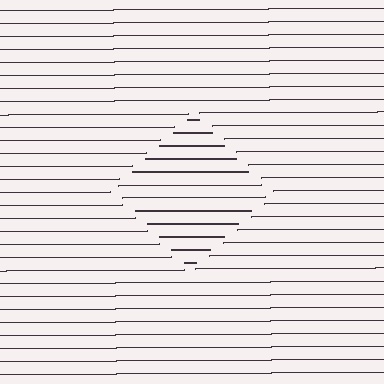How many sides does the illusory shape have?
4 sides — the line-ends trace a square.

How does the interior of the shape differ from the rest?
The interior of the shape contains the same grating, shifted by half a period — the contour is defined by the phase discontinuity where line-ends from the inner and outer gratings abut.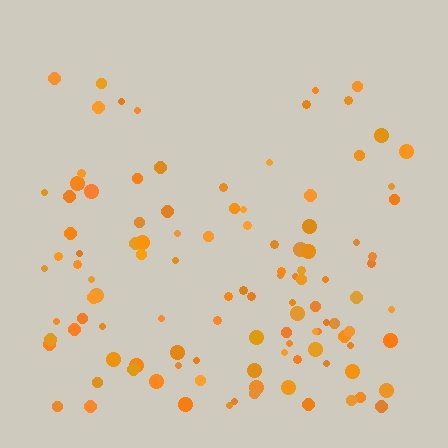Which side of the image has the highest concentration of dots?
The bottom.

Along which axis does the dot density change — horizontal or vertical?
Vertical.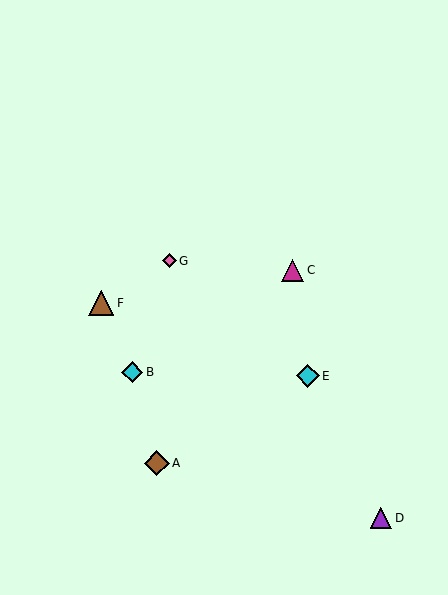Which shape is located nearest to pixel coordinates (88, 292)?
The brown triangle (labeled F) at (101, 303) is nearest to that location.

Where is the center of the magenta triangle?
The center of the magenta triangle is at (292, 270).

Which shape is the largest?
The brown diamond (labeled A) is the largest.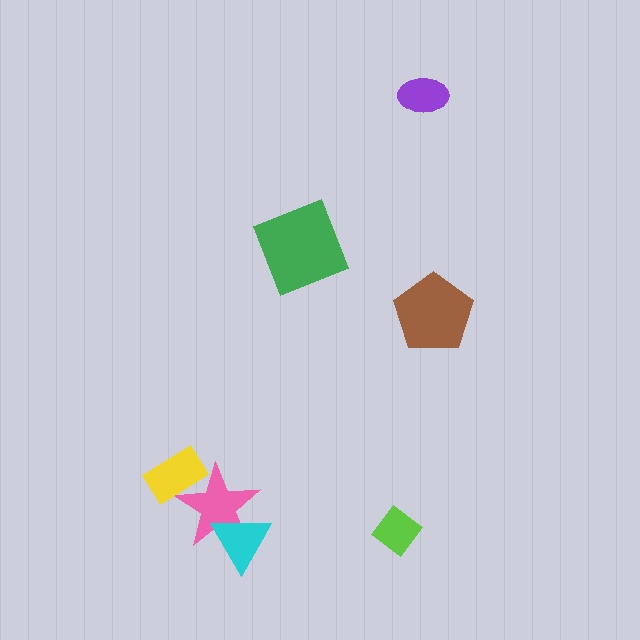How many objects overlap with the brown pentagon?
0 objects overlap with the brown pentagon.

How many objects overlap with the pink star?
2 objects overlap with the pink star.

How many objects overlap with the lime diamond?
0 objects overlap with the lime diamond.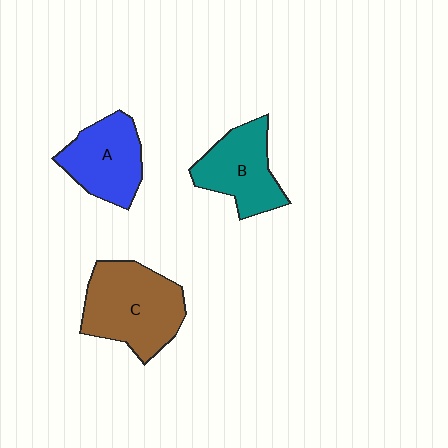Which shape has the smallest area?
Shape A (blue).